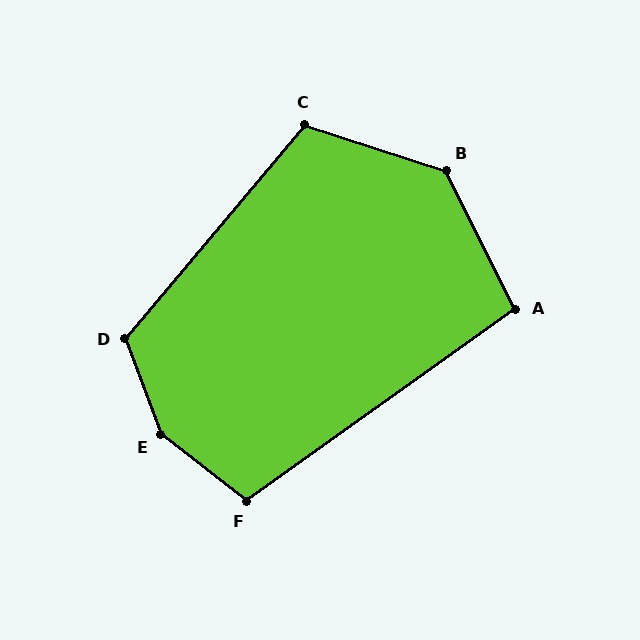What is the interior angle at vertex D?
Approximately 119 degrees (obtuse).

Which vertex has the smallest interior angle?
A, at approximately 99 degrees.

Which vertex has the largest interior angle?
E, at approximately 149 degrees.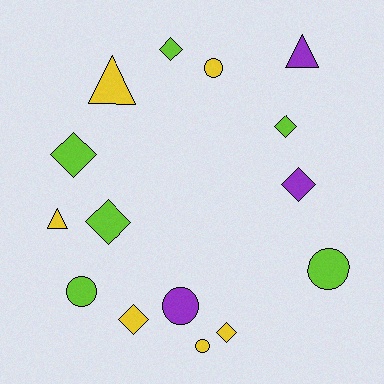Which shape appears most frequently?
Diamond, with 7 objects.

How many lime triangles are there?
There are no lime triangles.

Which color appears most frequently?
Yellow, with 6 objects.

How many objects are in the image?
There are 15 objects.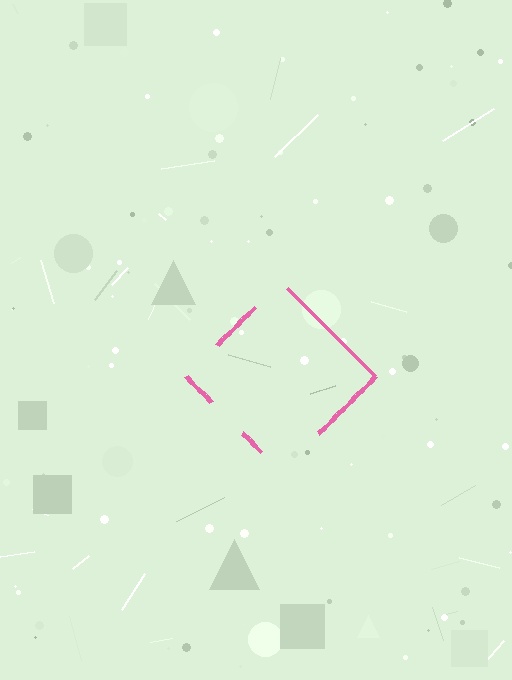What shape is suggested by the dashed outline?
The dashed outline suggests a diamond.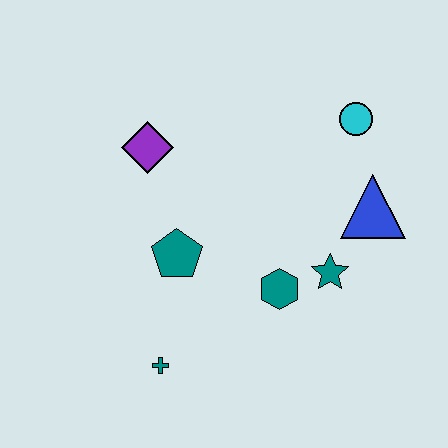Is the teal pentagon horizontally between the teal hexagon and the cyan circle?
No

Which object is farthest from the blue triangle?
The teal cross is farthest from the blue triangle.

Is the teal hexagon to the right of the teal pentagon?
Yes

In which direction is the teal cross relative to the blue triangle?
The teal cross is to the left of the blue triangle.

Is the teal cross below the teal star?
Yes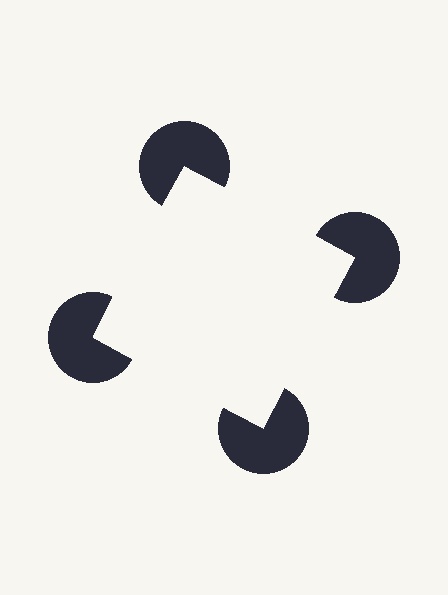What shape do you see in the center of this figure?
An illusory square — its edges are inferred from the aligned wedge cuts in the pac-man discs, not physically drawn.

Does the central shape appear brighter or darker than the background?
It typically appears slightly brighter than the background, even though no actual brightness change is drawn.